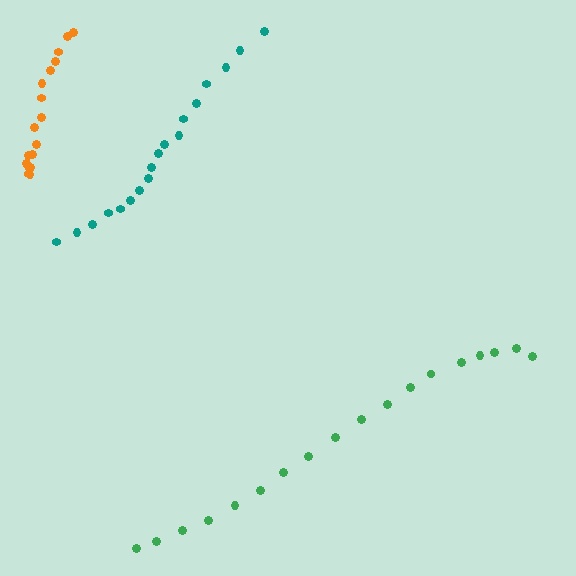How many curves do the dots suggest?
There are 3 distinct paths.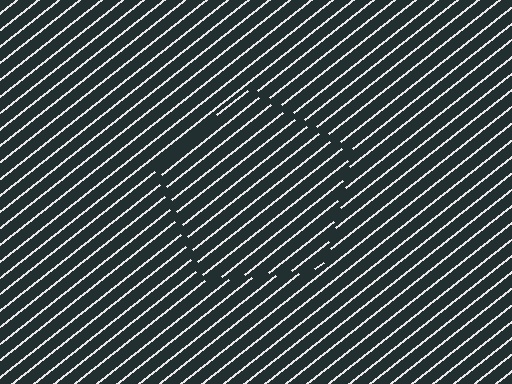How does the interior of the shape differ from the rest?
The interior of the shape contains the same grating, shifted by half a period — the contour is defined by the phase discontinuity where line-ends from the inner and outer gratings abut.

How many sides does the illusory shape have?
5 sides — the line-ends trace a pentagon.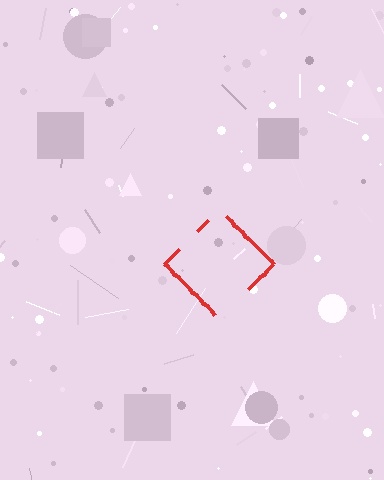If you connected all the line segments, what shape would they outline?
They would outline a diamond.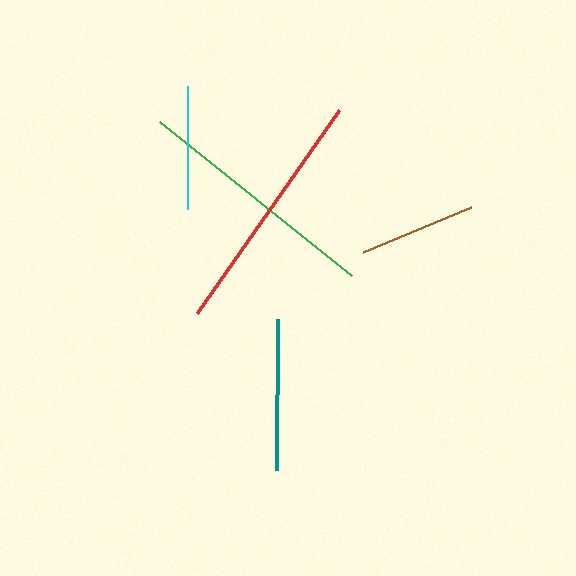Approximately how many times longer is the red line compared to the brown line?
The red line is approximately 2.1 times the length of the brown line.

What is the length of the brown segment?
The brown segment is approximately 117 pixels long.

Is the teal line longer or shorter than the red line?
The red line is longer than the teal line.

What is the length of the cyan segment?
The cyan segment is approximately 123 pixels long.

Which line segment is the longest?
The red line is the longest at approximately 248 pixels.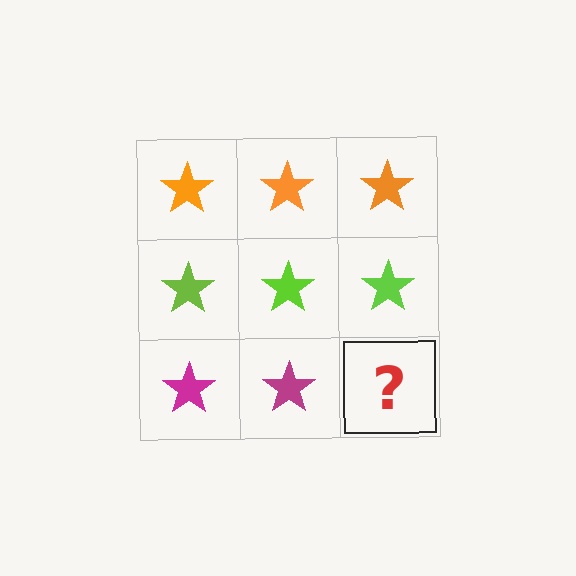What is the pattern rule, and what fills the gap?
The rule is that each row has a consistent color. The gap should be filled with a magenta star.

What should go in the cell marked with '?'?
The missing cell should contain a magenta star.